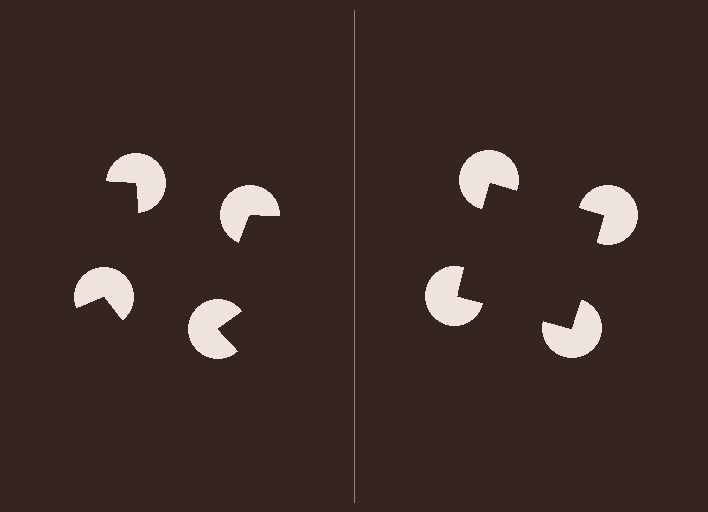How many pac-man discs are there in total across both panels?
8 — 4 on each side.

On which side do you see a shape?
An illusory square appears on the right side. On the left side the wedge cuts are rotated, so no coherent shape forms.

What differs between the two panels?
The pac-man discs are positioned identically on both sides; only the wedge orientations differ. On the right they align to a square; on the left they are misaligned.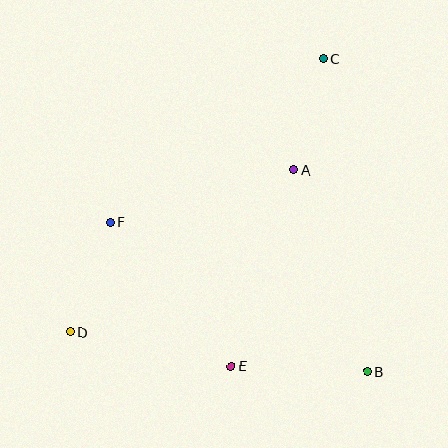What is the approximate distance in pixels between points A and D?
The distance between A and D is approximately 276 pixels.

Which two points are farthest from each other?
Points C and D are farthest from each other.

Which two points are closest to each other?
Points A and C are closest to each other.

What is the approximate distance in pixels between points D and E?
The distance between D and E is approximately 164 pixels.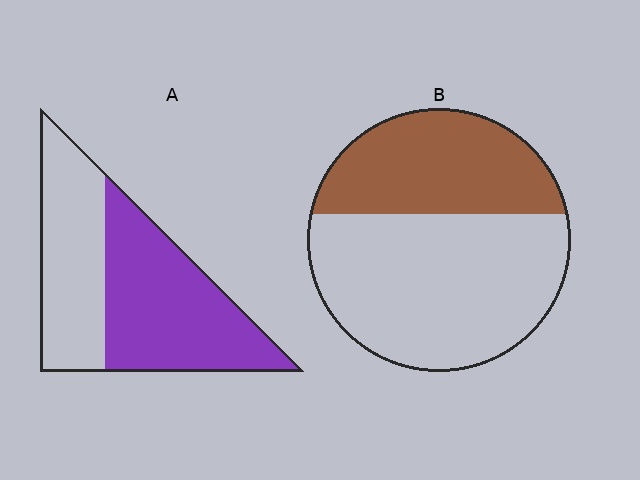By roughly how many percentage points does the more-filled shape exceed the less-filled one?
By roughly 20 percentage points (A over B).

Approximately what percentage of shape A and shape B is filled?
A is approximately 55% and B is approximately 40%.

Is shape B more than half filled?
No.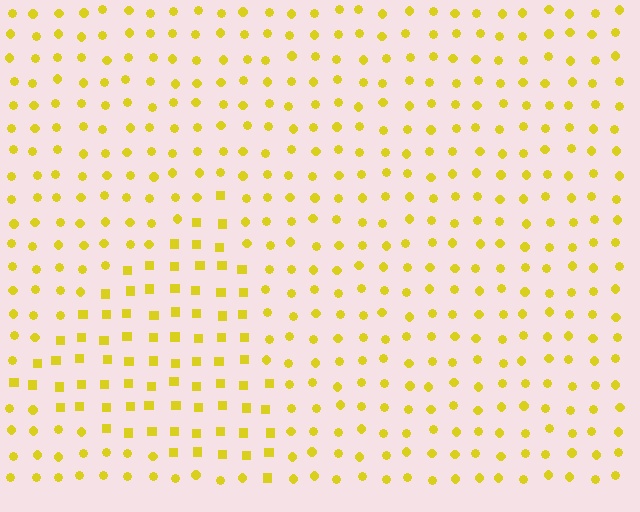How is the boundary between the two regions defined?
The boundary is defined by a change in element shape: squares inside vs. circles outside. All elements share the same color and spacing.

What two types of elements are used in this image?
The image uses squares inside the triangle region and circles outside it.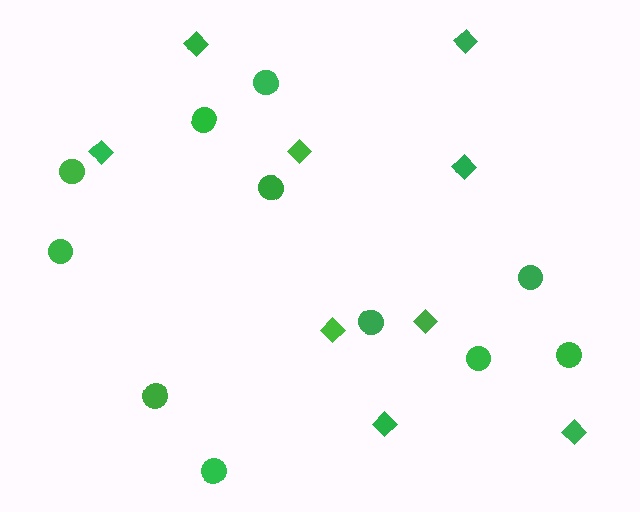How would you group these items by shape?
There are 2 groups: one group of diamonds (9) and one group of circles (11).